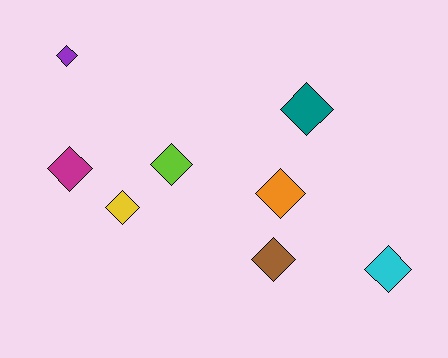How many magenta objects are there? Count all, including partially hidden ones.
There is 1 magenta object.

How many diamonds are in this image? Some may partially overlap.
There are 8 diamonds.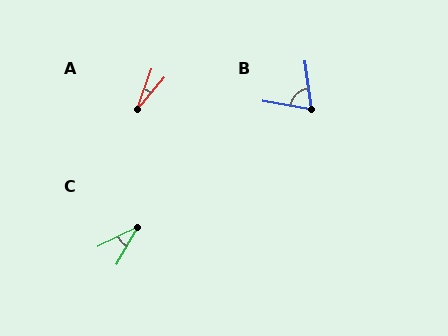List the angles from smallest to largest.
A (21°), C (35°), B (73°).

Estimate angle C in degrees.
Approximately 35 degrees.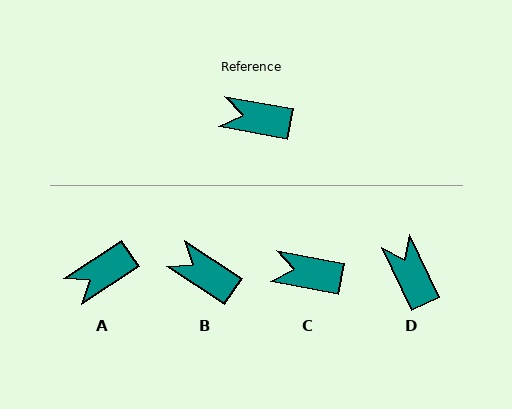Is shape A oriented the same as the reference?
No, it is off by about 44 degrees.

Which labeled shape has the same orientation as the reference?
C.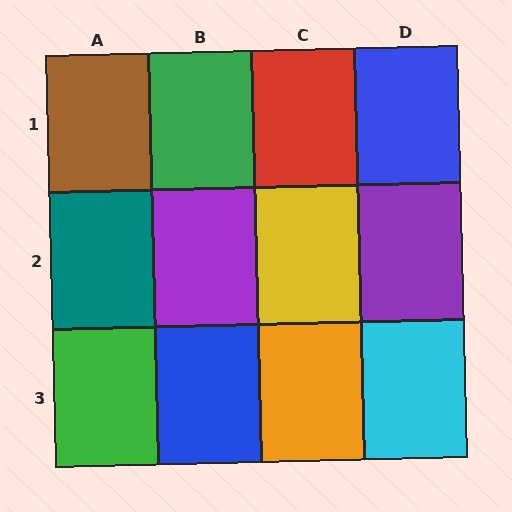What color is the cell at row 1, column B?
Green.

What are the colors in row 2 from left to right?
Teal, purple, yellow, purple.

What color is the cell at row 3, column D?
Cyan.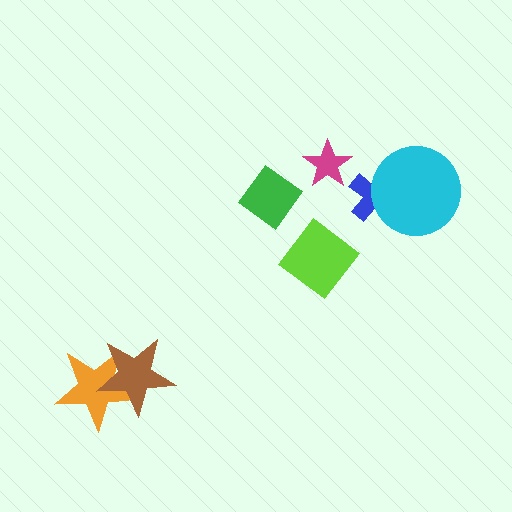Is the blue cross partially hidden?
Yes, it is partially covered by another shape.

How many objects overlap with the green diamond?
0 objects overlap with the green diamond.